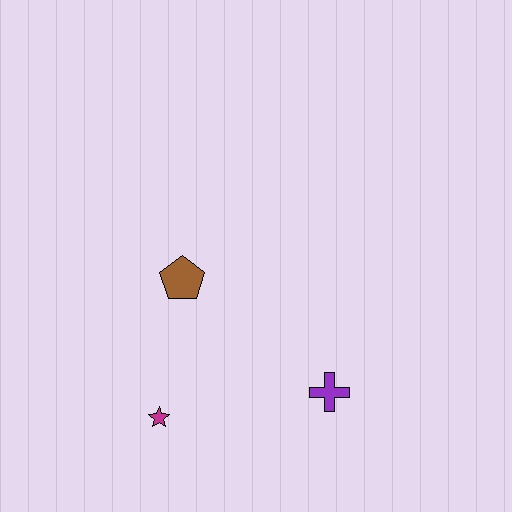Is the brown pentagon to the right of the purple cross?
No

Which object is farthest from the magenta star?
The purple cross is farthest from the magenta star.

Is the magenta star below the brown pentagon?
Yes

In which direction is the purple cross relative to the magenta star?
The purple cross is to the right of the magenta star.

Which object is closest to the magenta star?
The brown pentagon is closest to the magenta star.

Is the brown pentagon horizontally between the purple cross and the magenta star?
Yes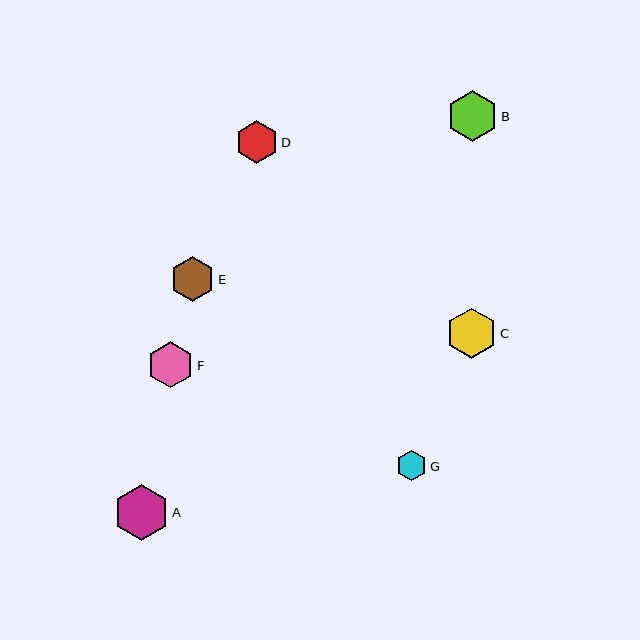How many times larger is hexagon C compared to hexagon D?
Hexagon C is approximately 1.2 times the size of hexagon D.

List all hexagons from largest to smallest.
From largest to smallest: A, B, C, F, E, D, G.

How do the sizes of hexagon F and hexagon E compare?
Hexagon F and hexagon E are approximately the same size.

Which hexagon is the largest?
Hexagon A is the largest with a size of approximately 56 pixels.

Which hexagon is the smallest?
Hexagon G is the smallest with a size of approximately 31 pixels.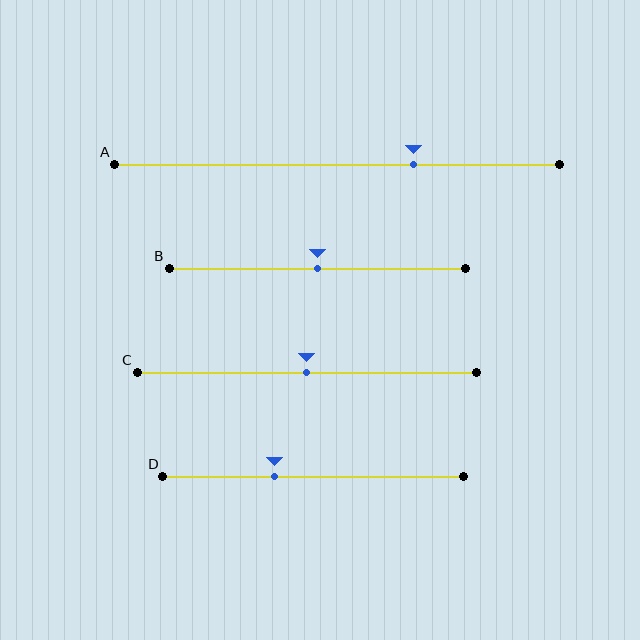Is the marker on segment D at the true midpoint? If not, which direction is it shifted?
No, the marker on segment D is shifted to the left by about 13% of the segment length.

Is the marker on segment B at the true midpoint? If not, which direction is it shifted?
Yes, the marker on segment B is at the true midpoint.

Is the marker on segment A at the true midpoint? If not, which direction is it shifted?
No, the marker on segment A is shifted to the right by about 17% of the segment length.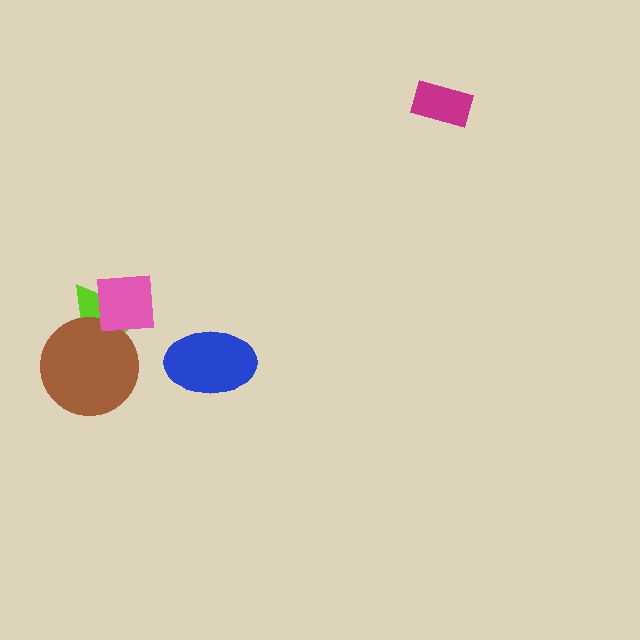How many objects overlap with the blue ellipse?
0 objects overlap with the blue ellipse.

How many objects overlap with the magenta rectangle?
0 objects overlap with the magenta rectangle.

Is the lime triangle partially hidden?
Yes, it is partially covered by another shape.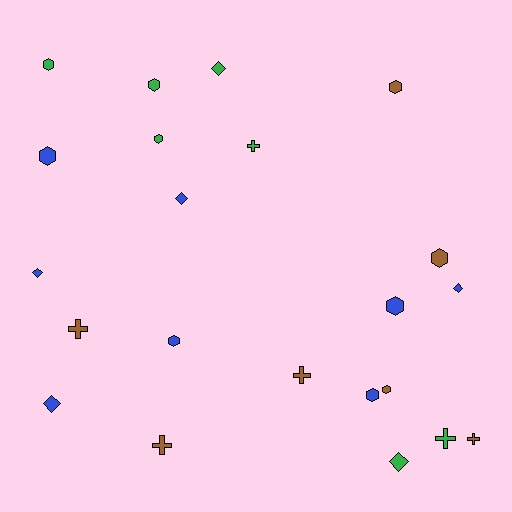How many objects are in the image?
There are 22 objects.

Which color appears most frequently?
Blue, with 8 objects.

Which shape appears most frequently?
Hexagon, with 10 objects.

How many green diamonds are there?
There are 2 green diamonds.